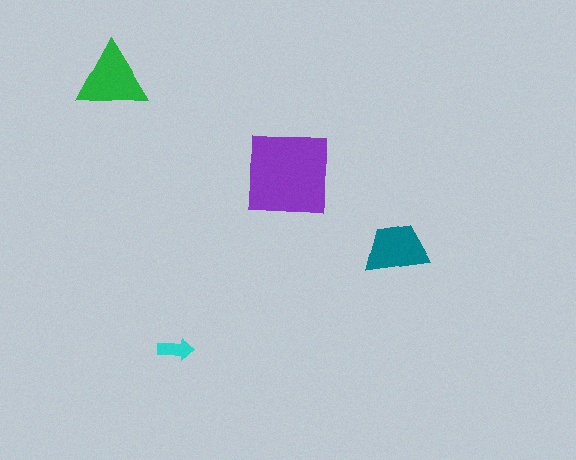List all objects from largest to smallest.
The purple square, the green triangle, the teal trapezoid, the cyan arrow.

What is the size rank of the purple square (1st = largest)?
1st.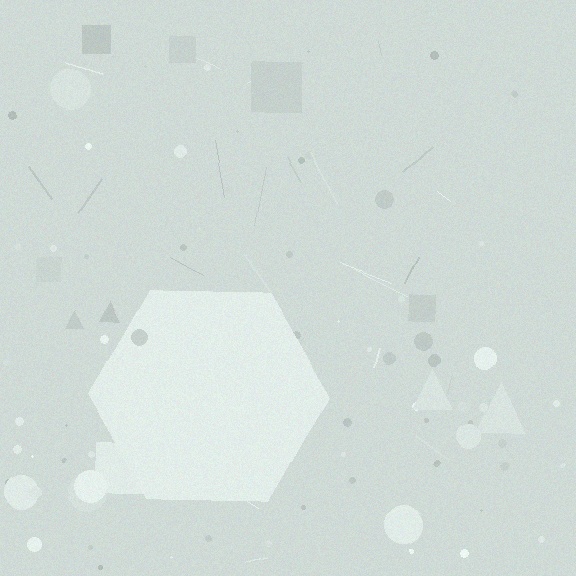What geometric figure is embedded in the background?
A hexagon is embedded in the background.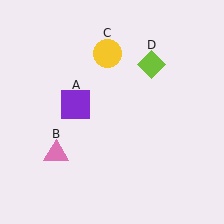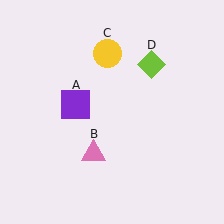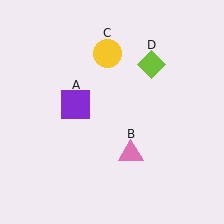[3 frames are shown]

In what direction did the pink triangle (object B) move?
The pink triangle (object B) moved right.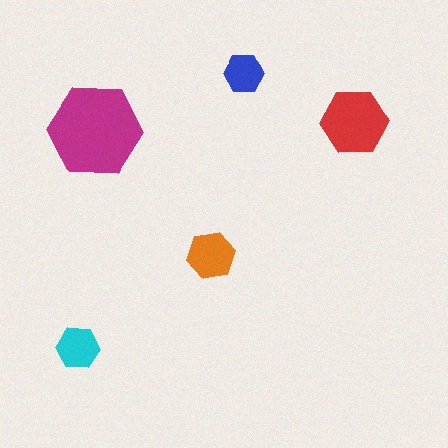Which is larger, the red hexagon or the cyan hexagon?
The red one.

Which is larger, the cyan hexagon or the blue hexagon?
The cyan one.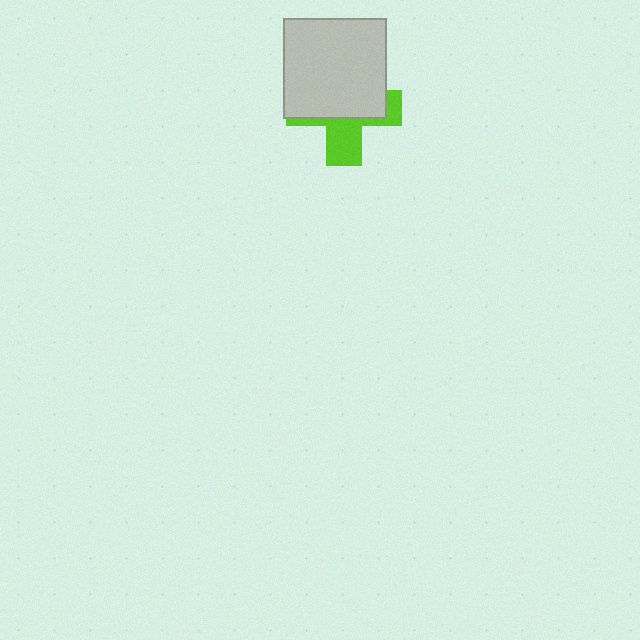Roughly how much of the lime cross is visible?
A small part of it is visible (roughly 36%).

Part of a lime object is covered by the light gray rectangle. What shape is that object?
It is a cross.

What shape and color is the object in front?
The object in front is a light gray rectangle.